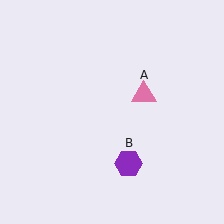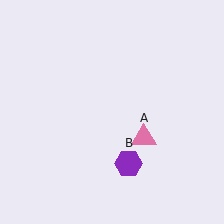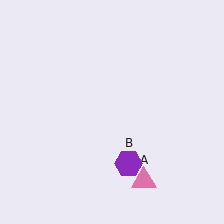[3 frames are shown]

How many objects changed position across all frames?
1 object changed position: pink triangle (object A).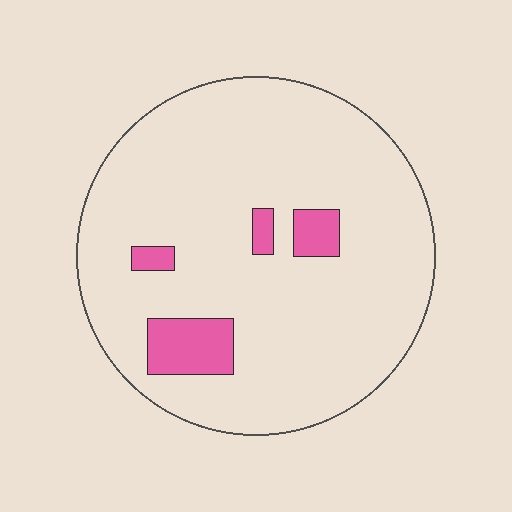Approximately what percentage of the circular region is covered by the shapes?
Approximately 10%.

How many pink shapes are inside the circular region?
4.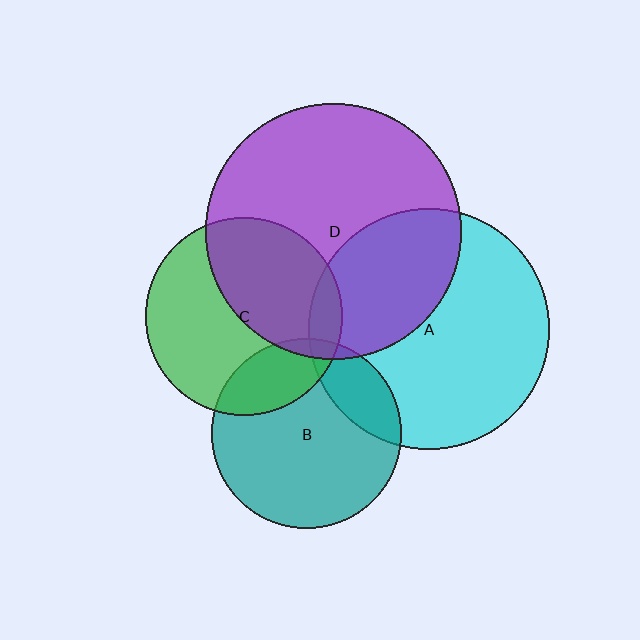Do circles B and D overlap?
Yes.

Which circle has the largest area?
Circle D (purple).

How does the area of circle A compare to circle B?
Approximately 1.6 times.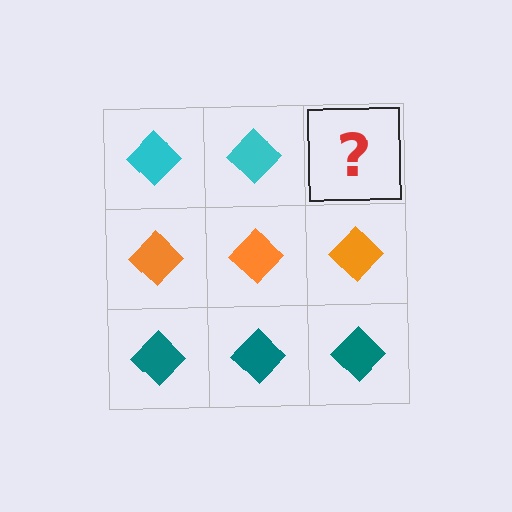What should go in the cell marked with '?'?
The missing cell should contain a cyan diamond.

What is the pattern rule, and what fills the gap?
The rule is that each row has a consistent color. The gap should be filled with a cyan diamond.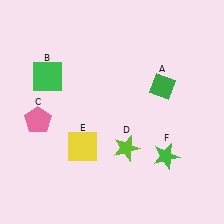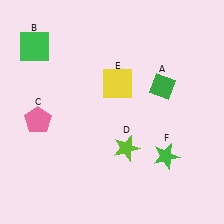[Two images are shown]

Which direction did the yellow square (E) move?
The yellow square (E) moved up.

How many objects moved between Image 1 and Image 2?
2 objects moved between the two images.